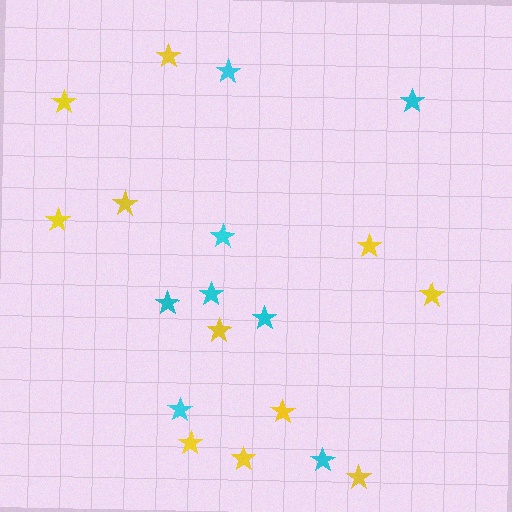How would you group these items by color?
There are 2 groups: one group of cyan stars (8) and one group of yellow stars (11).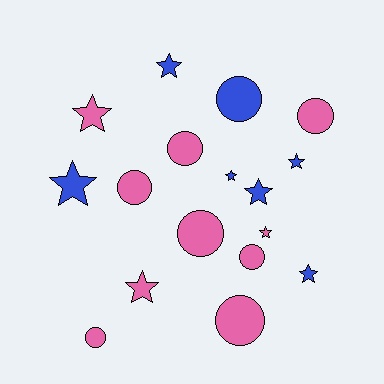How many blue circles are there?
There is 1 blue circle.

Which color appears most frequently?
Pink, with 10 objects.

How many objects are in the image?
There are 17 objects.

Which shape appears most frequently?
Star, with 9 objects.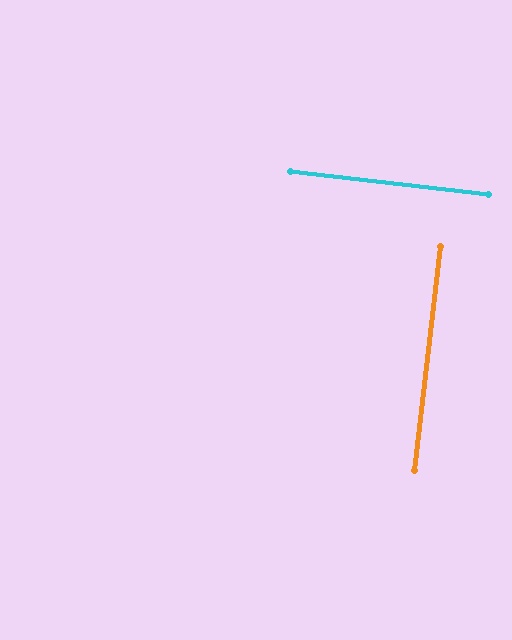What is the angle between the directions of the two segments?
Approximately 90 degrees.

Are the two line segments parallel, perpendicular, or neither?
Perpendicular — they meet at approximately 90°.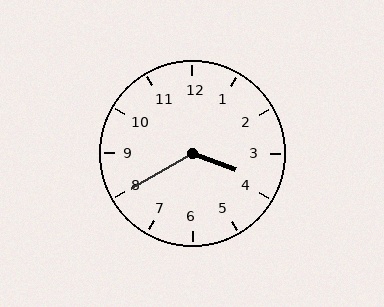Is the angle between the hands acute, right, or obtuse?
It is obtuse.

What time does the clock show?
3:40.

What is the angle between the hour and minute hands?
Approximately 130 degrees.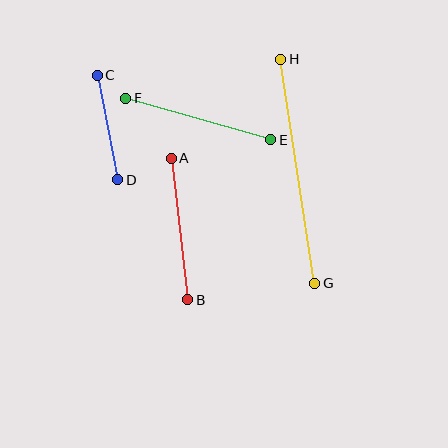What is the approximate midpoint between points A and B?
The midpoint is at approximately (179, 229) pixels.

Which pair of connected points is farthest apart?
Points G and H are farthest apart.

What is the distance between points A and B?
The distance is approximately 142 pixels.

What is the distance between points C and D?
The distance is approximately 106 pixels.